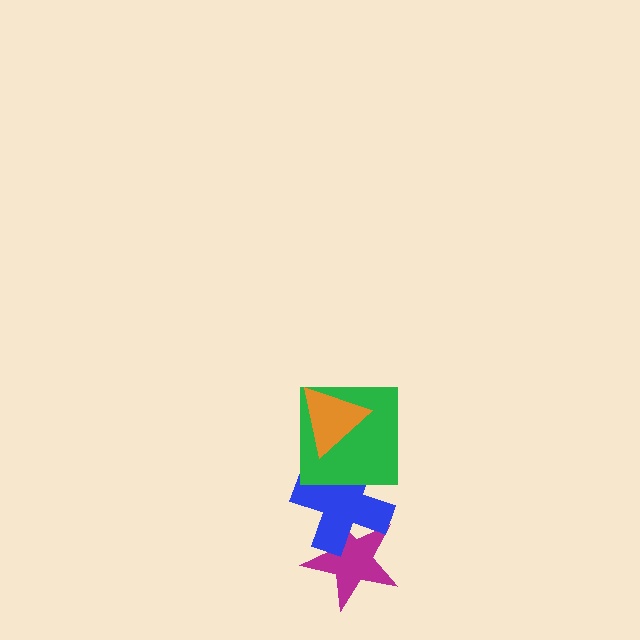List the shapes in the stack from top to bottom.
From top to bottom: the orange triangle, the green square, the blue cross, the magenta star.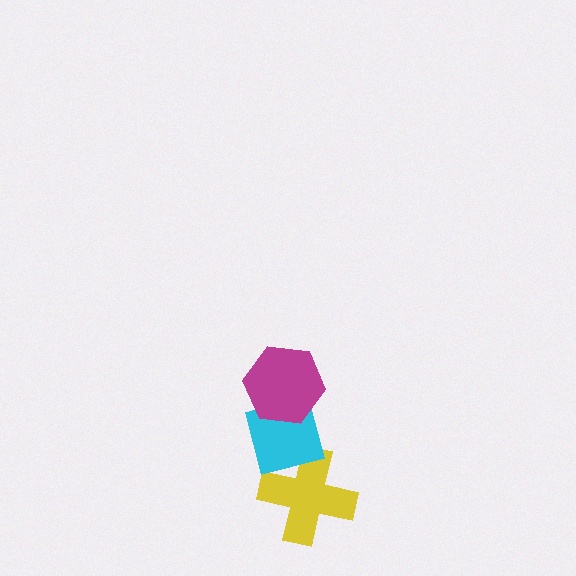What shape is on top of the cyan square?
The magenta hexagon is on top of the cyan square.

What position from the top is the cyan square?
The cyan square is 2nd from the top.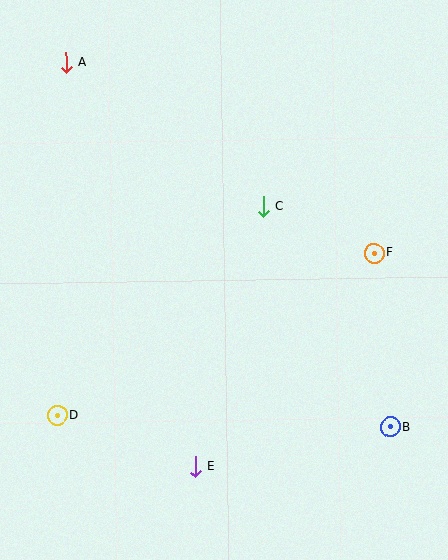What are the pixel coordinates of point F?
Point F is at (374, 253).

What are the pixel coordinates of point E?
Point E is at (195, 466).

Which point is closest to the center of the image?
Point C at (263, 206) is closest to the center.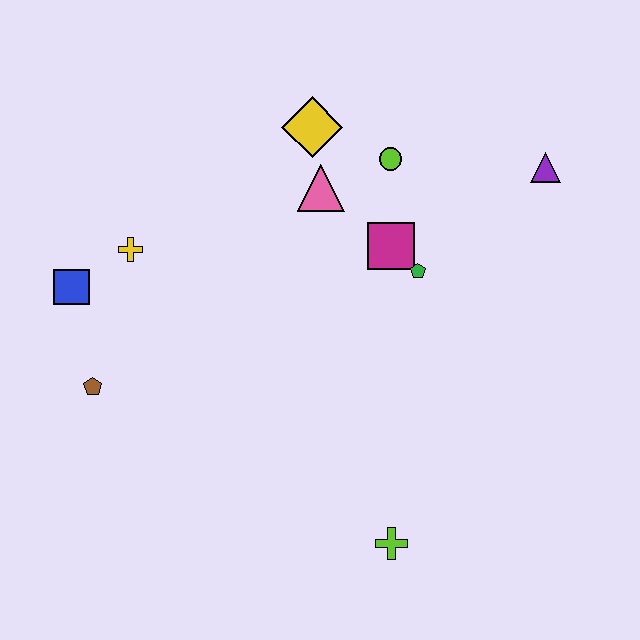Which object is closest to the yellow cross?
The blue square is closest to the yellow cross.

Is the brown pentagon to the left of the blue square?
No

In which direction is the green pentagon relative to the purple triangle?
The green pentagon is to the left of the purple triangle.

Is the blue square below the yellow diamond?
Yes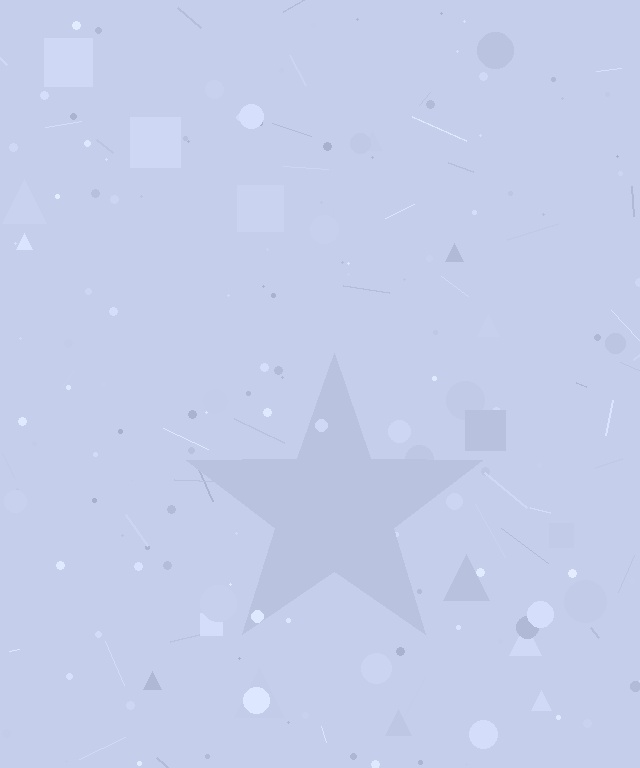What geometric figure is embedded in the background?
A star is embedded in the background.